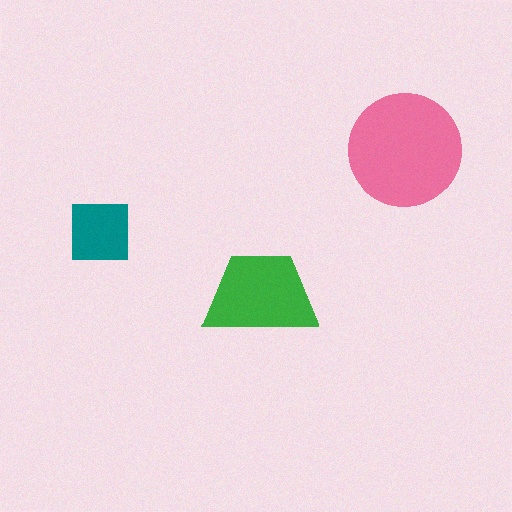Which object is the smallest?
The teal square.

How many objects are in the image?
There are 3 objects in the image.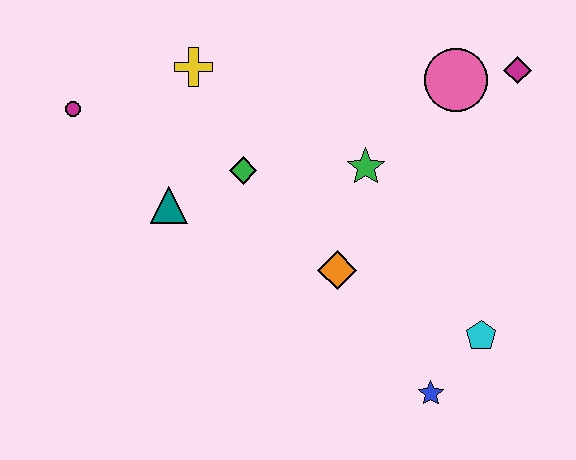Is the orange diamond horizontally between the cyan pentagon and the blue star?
No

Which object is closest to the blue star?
The cyan pentagon is closest to the blue star.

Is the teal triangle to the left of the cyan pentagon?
Yes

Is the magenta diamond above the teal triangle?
Yes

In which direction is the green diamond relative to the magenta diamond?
The green diamond is to the left of the magenta diamond.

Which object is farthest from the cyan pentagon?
The magenta circle is farthest from the cyan pentagon.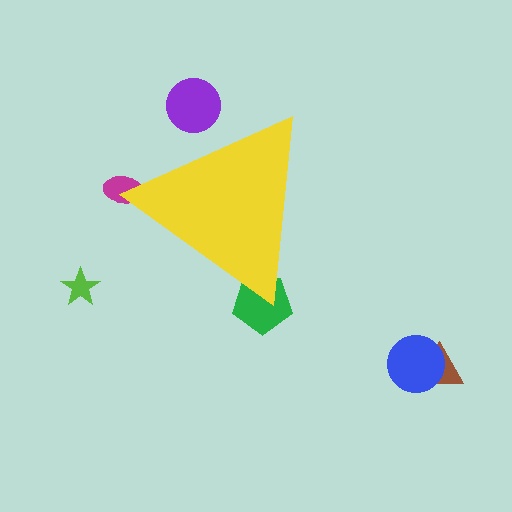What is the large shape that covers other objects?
A yellow triangle.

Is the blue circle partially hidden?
No, the blue circle is fully visible.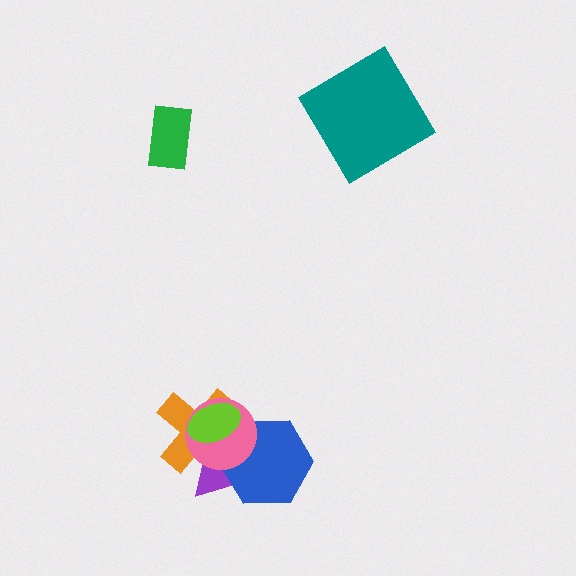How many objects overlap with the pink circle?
4 objects overlap with the pink circle.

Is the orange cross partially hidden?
Yes, it is partially covered by another shape.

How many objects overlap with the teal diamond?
0 objects overlap with the teal diamond.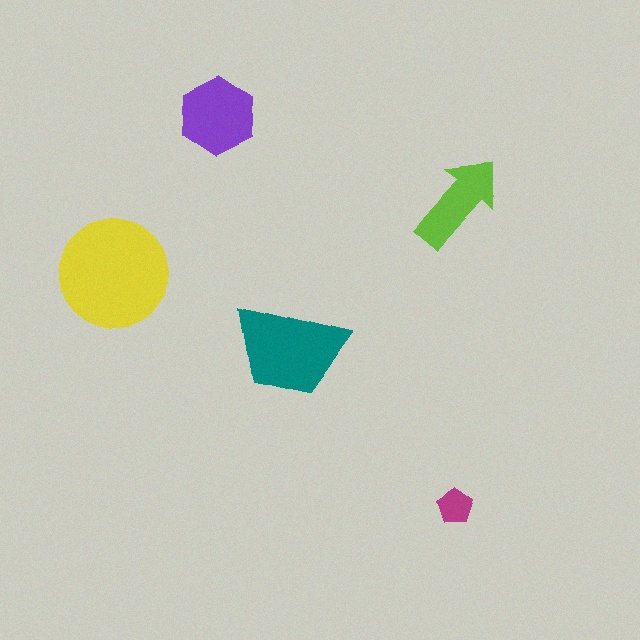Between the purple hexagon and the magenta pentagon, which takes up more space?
The purple hexagon.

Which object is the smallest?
The magenta pentagon.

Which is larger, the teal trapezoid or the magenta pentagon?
The teal trapezoid.